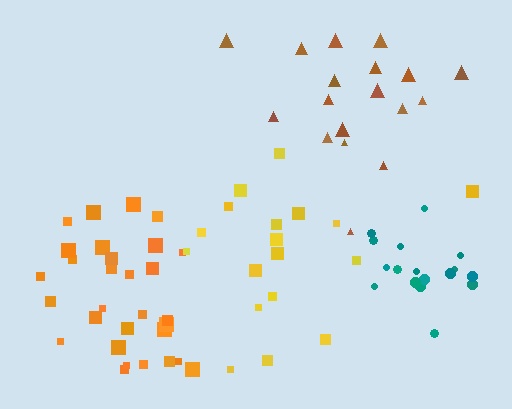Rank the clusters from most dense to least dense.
teal, orange, yellow, brown.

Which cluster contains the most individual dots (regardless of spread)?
Orange (30).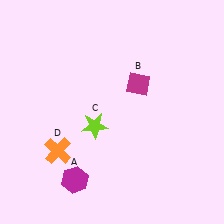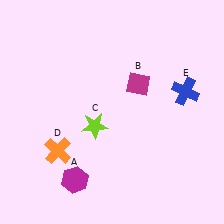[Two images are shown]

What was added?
A blue cross (E) was added in Image 2.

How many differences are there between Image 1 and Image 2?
There is 1 difference between the two images.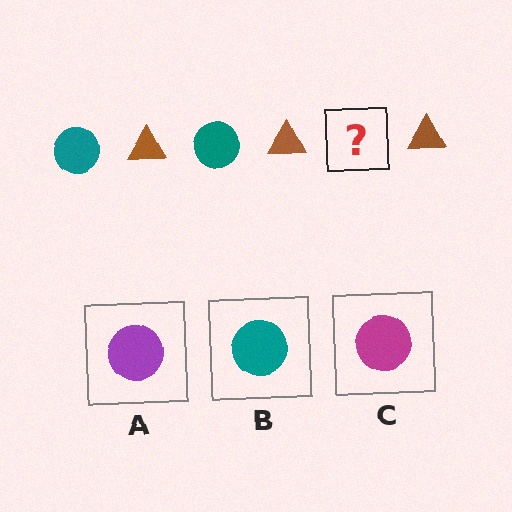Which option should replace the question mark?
Option B.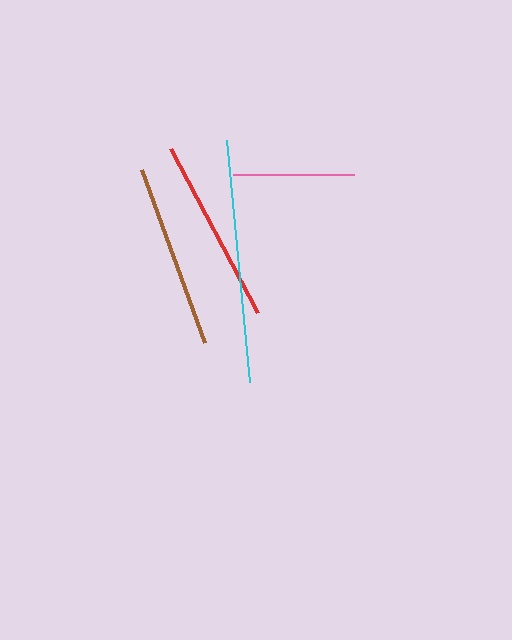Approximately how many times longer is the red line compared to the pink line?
The red line is approximately 1.5 times the length of the pink line.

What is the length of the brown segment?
The brown segment is approximately 185 pixels long.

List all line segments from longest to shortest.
From longest to shortest: cyan, red, brown, pink.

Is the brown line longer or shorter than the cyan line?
The cyan line is longer than the brown line.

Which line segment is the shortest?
The pink line is the shortest at approximately 121 pixels.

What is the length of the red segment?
The red segment is approximately 186 pixels long.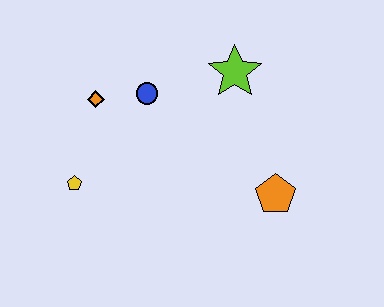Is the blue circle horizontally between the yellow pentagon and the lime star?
Yes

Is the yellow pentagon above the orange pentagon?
Yes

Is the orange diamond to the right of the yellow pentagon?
Yes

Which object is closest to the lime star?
The blue circle is closest to the lime star.